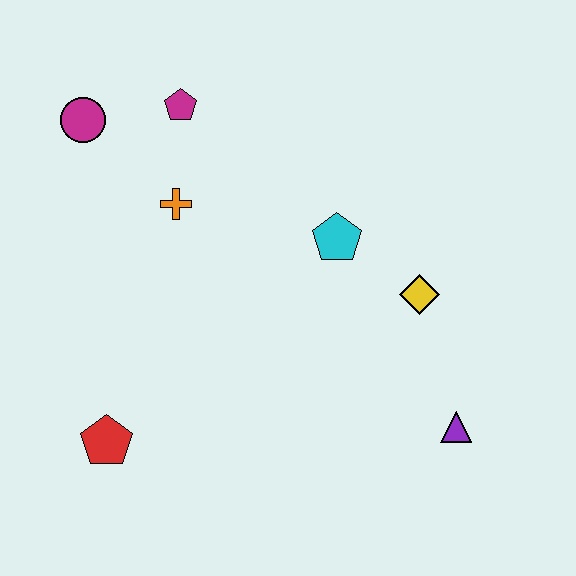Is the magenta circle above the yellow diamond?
Yes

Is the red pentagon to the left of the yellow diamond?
Yes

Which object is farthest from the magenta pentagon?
The purple triangle is farthest from the magenta pentagon.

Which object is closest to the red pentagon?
The orange cross is closest to the red pentagon.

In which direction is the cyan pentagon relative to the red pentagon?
The cyan pentagon is to the right of the red pentagon.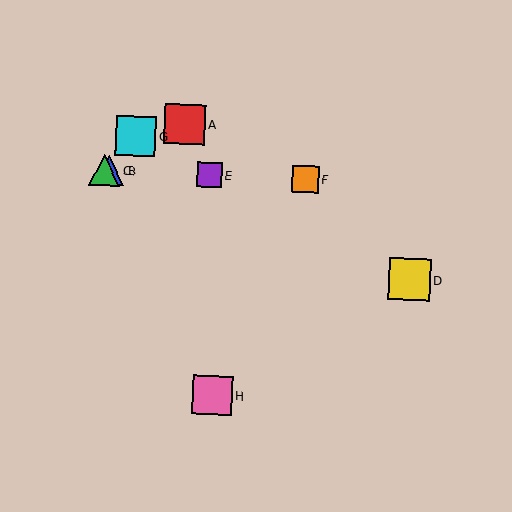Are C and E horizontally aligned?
Yes, both are at y≈170.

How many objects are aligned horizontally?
4 objects (B, C, E, F) are aligned horizontally.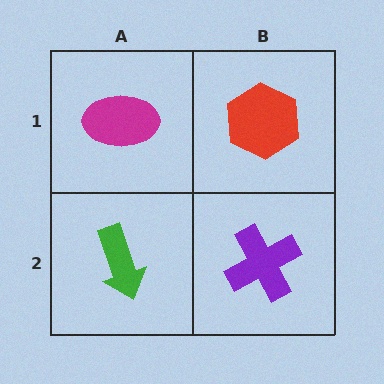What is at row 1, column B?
A red hexagon.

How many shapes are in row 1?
2 shapes.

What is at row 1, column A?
A magenta ellipse.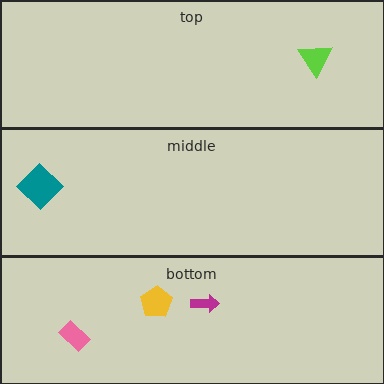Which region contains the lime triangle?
The top region.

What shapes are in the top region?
The lime triangle.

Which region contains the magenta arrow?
The bottom region.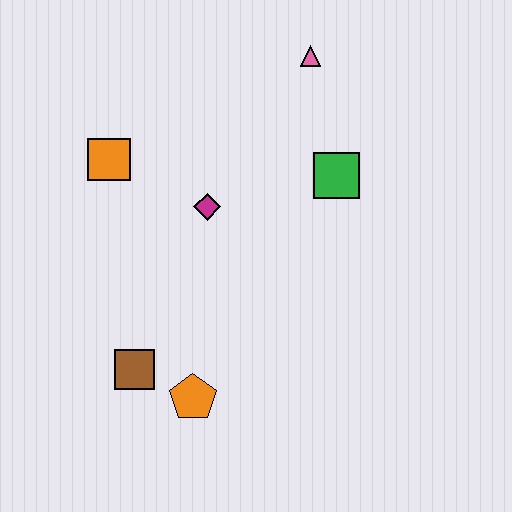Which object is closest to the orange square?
The magenta diamond is closest to the orange square.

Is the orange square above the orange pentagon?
Yes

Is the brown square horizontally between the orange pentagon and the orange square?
Yes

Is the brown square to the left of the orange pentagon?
Yes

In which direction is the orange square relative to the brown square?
The orange square is above the brown square.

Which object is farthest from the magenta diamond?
The orange pentagon is farthest from the magenta diamond.